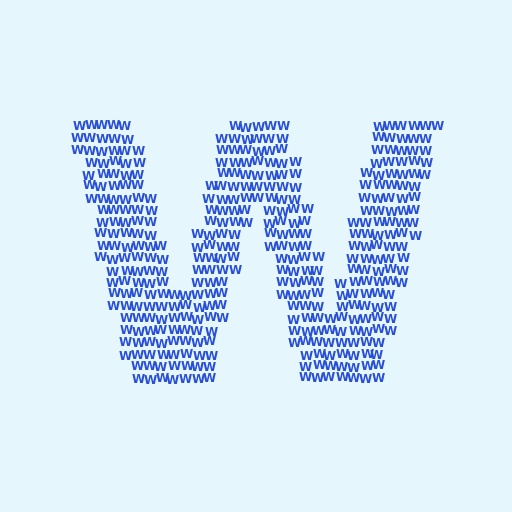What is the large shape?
The large shape is the letter W.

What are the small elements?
The small elements are letter W's.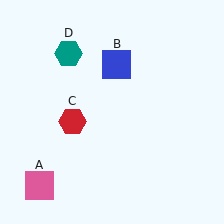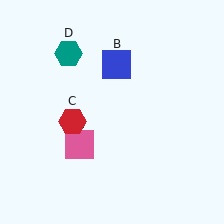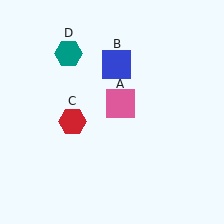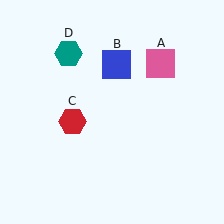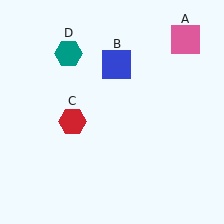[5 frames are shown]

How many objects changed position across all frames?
1 object changed position: pink square (object A).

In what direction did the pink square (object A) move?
The pink square (object A) moved up and to the right.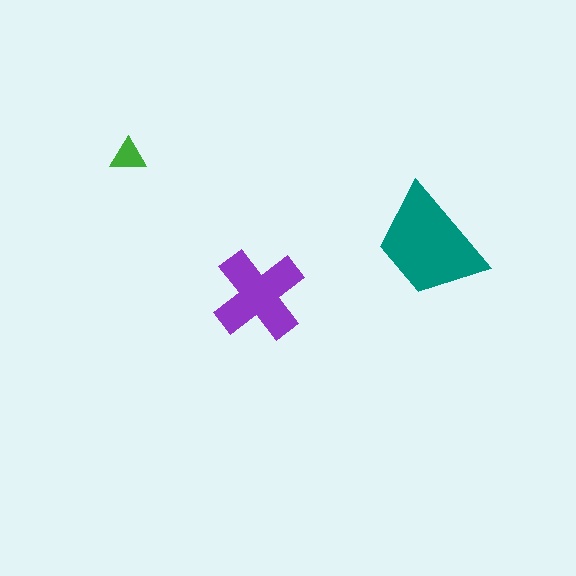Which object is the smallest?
The green triangle.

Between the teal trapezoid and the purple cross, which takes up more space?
The teal trapezoid.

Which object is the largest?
The teal trapezoid.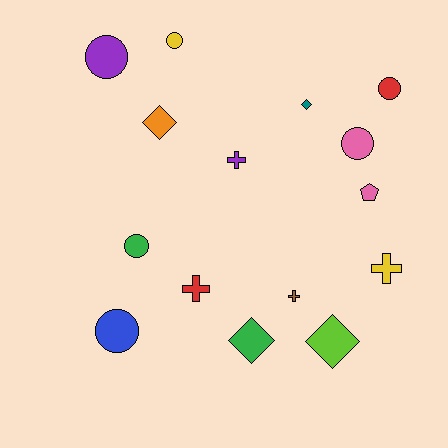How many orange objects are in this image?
There is 1 orange object.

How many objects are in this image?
There are 15 objects.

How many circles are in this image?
There are 6 circles.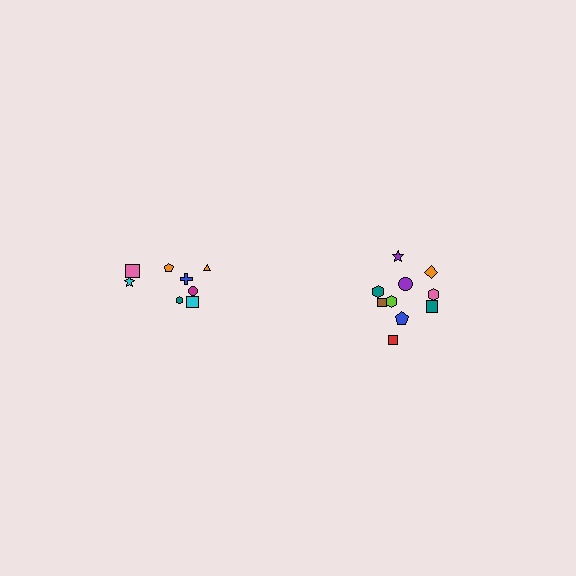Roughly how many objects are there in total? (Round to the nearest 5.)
Roughly 20 objects in total.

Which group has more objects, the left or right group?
The right group.